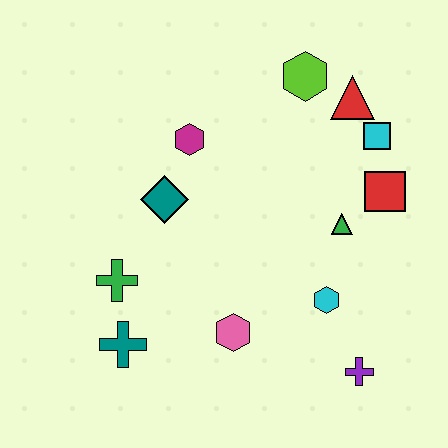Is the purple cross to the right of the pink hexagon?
Yes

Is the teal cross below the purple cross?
No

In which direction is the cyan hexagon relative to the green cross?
The cyan hexagon is to the right of the green cross.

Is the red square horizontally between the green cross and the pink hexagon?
No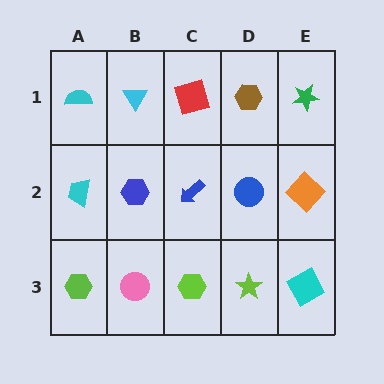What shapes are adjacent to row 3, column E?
An orange diamond (row 2, column E), a lime star (row 3, column D).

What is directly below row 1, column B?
A blue hexagon.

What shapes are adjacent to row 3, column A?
A cyan trapezoid (row 2, column A), a pink circle (row 3, column B).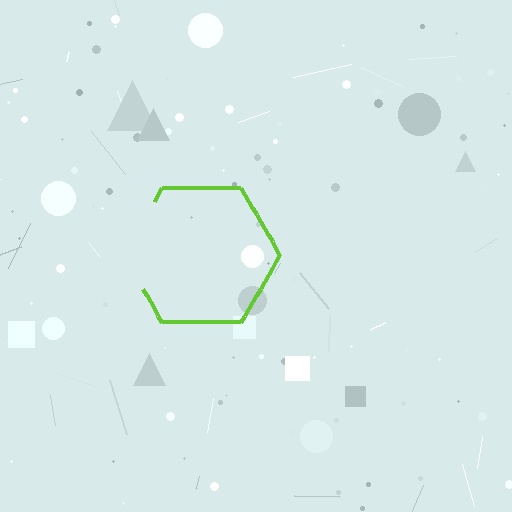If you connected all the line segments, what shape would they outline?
They would outline a hexagon.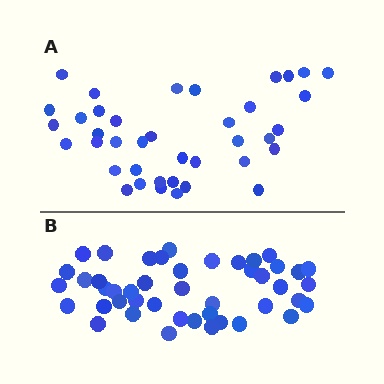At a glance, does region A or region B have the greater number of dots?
Region B (the bottom region) has more dots.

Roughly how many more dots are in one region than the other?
Region B has about 6 more dots than region A.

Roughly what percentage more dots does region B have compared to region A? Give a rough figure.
About 15% more.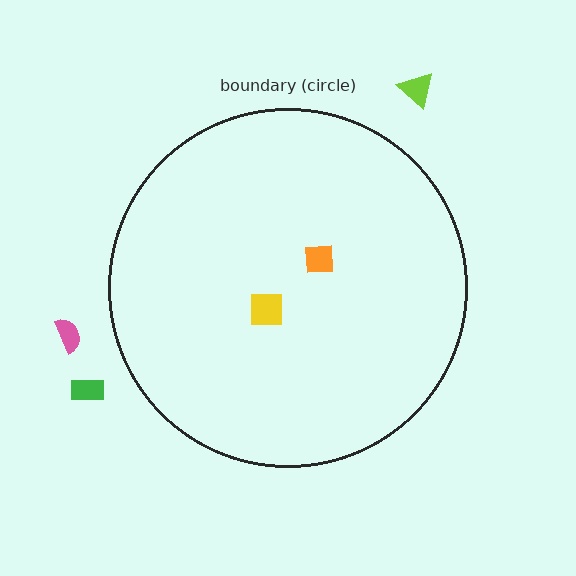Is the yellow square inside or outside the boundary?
Inside.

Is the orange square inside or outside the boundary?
Inside.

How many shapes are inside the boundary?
2 inside, 3 outside.